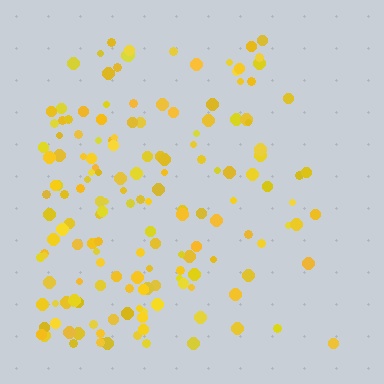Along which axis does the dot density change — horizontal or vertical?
Horizontal.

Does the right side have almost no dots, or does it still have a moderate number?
Still a moderate number, just noticeably fewer than the left.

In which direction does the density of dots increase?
From right to left, with the left side densest.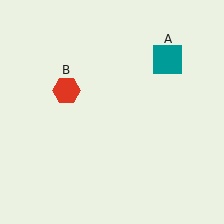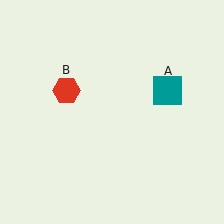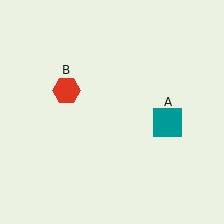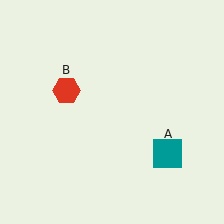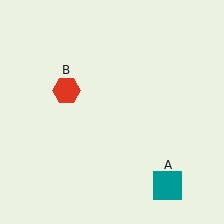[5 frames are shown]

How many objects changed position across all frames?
1 object changed position: teal square (object A).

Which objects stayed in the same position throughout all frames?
Red hexagon (object B) remained stationary.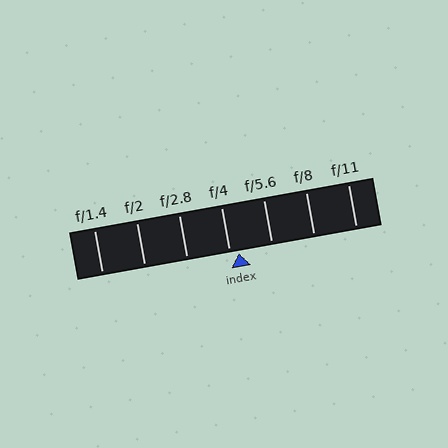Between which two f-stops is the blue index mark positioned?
The index mark is between f/4 and f/5.6.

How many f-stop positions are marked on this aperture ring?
There are 7 f-stop positions marked.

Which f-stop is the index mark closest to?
The index mark is closest to f/4.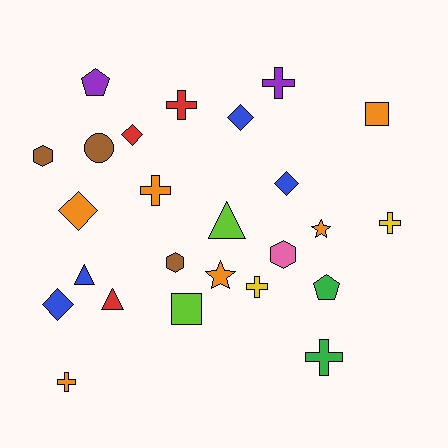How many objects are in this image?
There are 25 objects.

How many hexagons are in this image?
There are 3 hexagons.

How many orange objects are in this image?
There are 6 orange objects.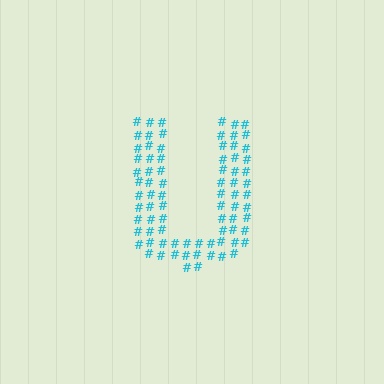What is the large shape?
The large shape is the letter U.